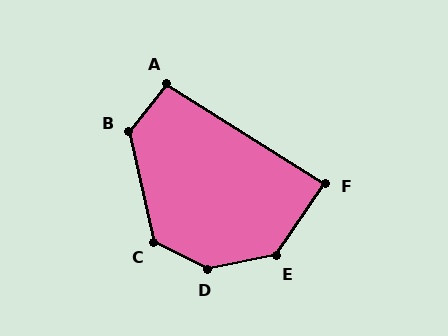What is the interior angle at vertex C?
Approximately 129 degrees (obtuse).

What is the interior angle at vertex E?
Approximately 135 degrees (obtuse).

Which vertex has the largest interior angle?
D, at approximately 143 degrees.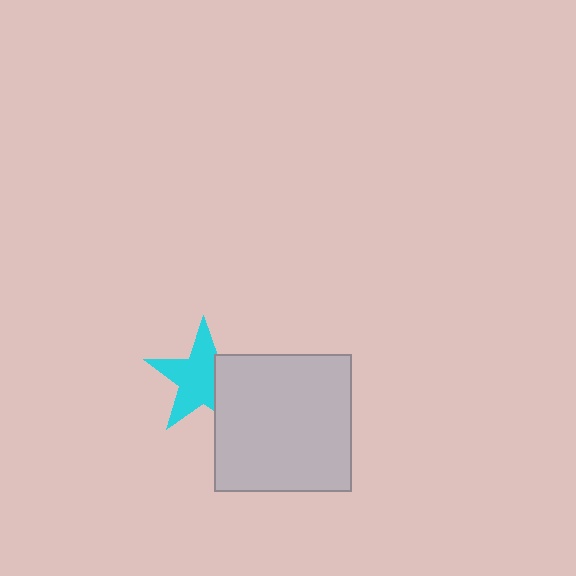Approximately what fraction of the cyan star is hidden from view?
Roughly 33% of the cyan star is hidden behind the light gray square.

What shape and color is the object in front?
The object in front is a light gray square.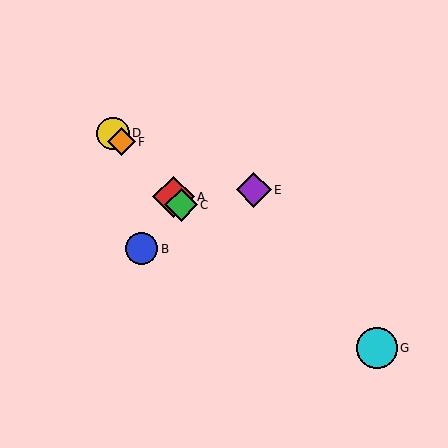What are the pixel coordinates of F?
Object F is at (121, 142).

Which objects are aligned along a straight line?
Objects A, C, D, F are aligned along a straight line.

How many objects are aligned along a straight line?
4 objects (A, C, D, F) are aligned along a straight line.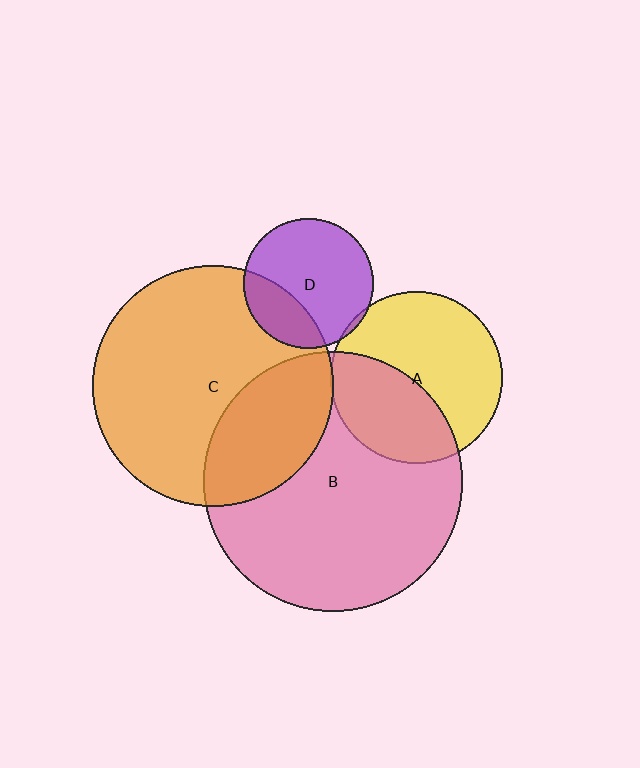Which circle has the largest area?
Circle B (pink).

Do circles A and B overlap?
Yes.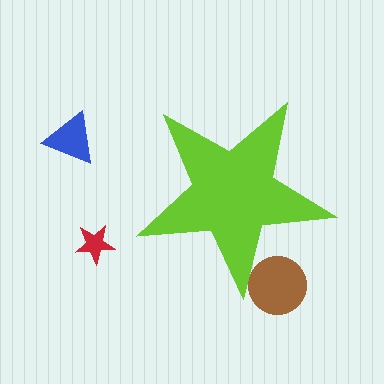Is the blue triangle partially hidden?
No, the blue triangle is fully visible.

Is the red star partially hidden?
No, the red star is fully visible.